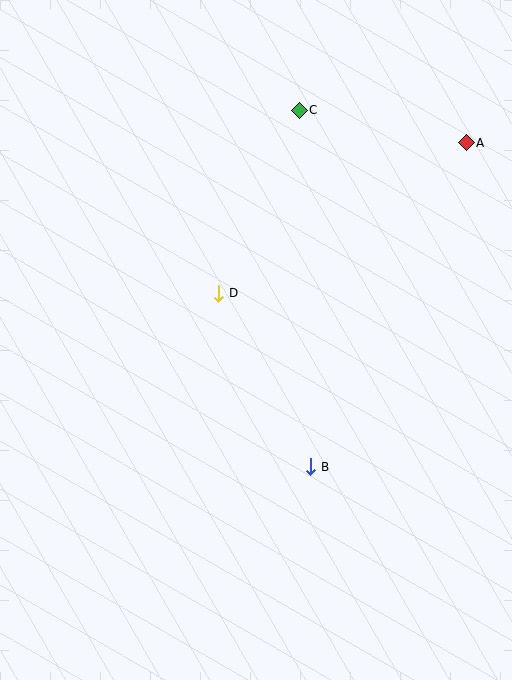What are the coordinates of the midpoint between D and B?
The midpoint between D and B is at (265, 380).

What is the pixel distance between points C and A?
The distance between C and A is 170 pixels.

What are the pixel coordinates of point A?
Point A is at (466, 143).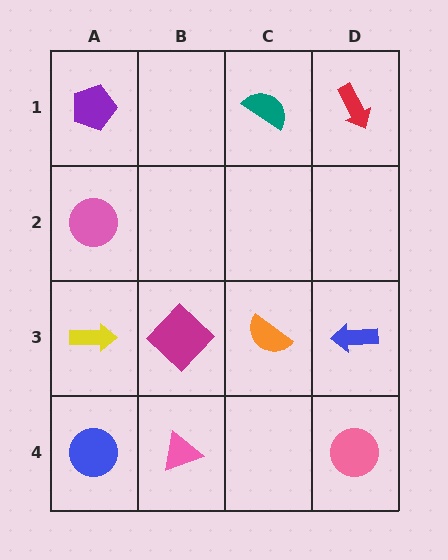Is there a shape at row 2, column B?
No, that cell is empty.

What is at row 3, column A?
A yellow arrow.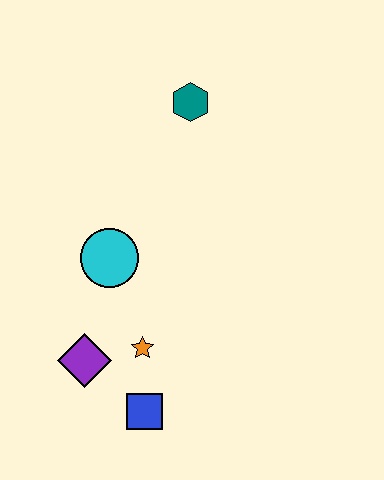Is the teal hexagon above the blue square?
Yes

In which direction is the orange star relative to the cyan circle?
The orange star is below the cyan circle.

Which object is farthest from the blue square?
The teal hexagon is farthest from the blue square.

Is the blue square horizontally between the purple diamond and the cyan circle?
No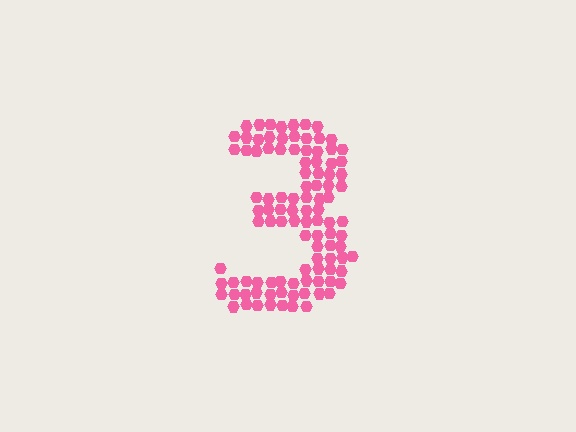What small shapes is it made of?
It is made of small hexagons.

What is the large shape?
The large shape is the digit 3.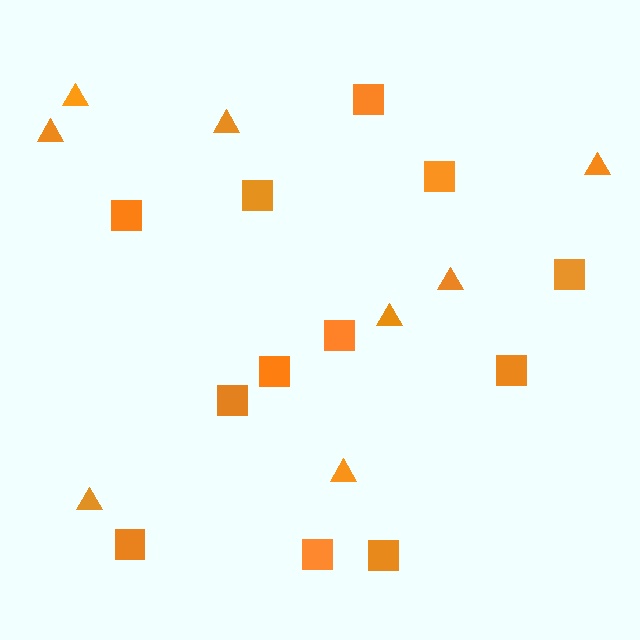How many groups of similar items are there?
There are 2 groups: one group of triangles (8) and one group of squares (12).